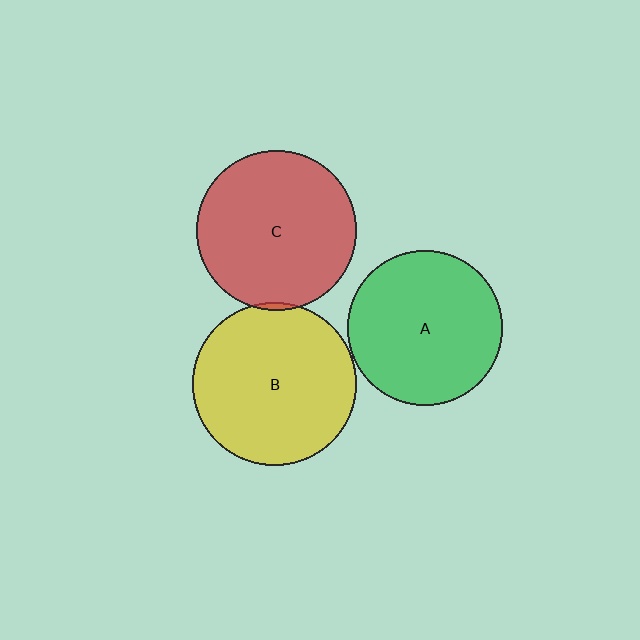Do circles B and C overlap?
Yes.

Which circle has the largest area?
Circle B (yellow).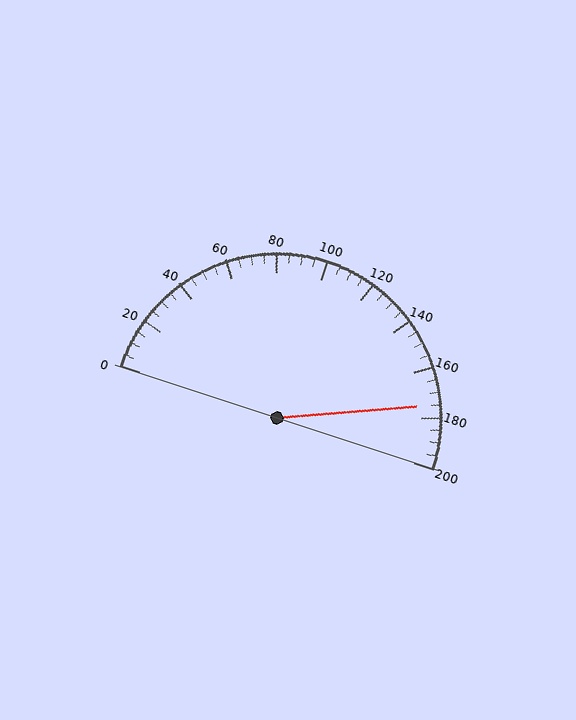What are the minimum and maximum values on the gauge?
The gauge ranges from 0 to 200.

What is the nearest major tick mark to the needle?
The nearest major tick mark is 180.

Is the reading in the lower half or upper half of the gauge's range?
The reading is in the upper half of the range (0 to 200).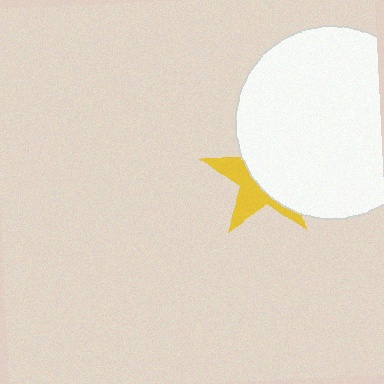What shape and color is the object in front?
The object in front is a white circle.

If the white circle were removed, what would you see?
You would see the complete yellow star.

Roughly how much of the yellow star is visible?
A small part of it is visible (roughly 40%).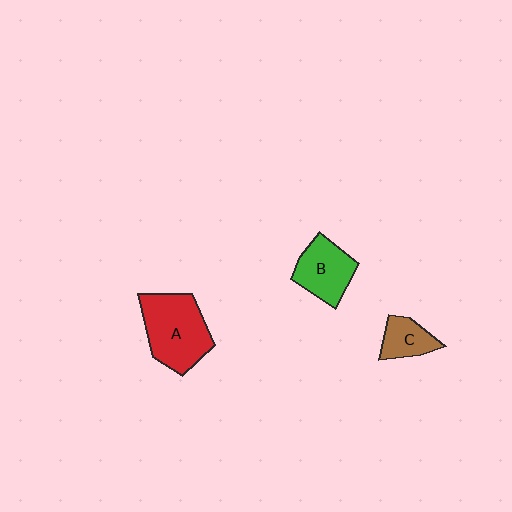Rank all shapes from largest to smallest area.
From largest to smallest: A (red), B (green), C (brown).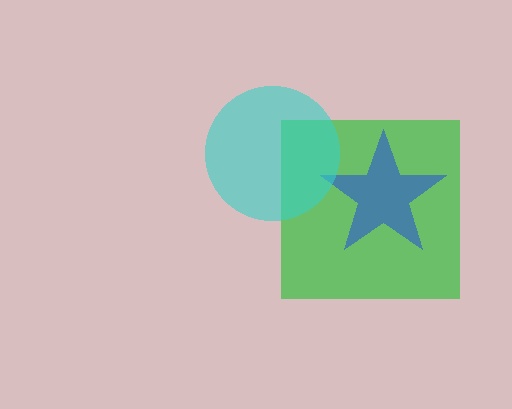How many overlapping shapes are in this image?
There are 3 overlapping shapes in the image.